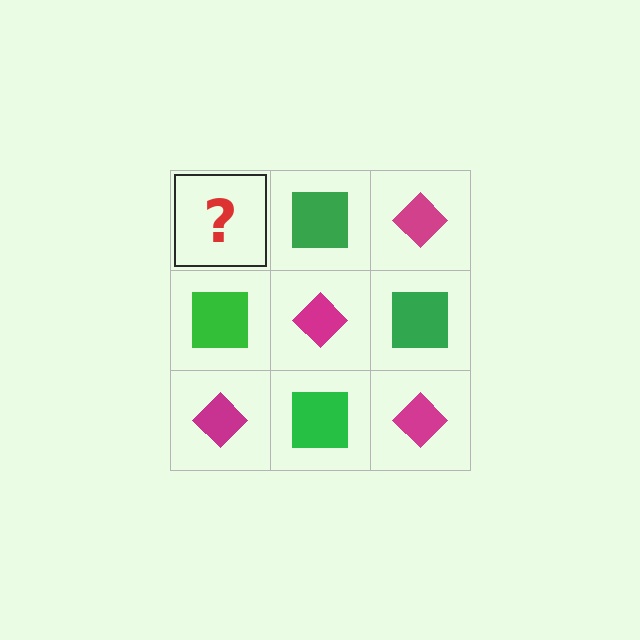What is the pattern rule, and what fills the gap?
The rule is that it alternates magenta diamond and green square in a checkerboard pattern. The gap should be filled with a magenta diamond.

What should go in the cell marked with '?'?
The missing cell should contain a magenta diamond.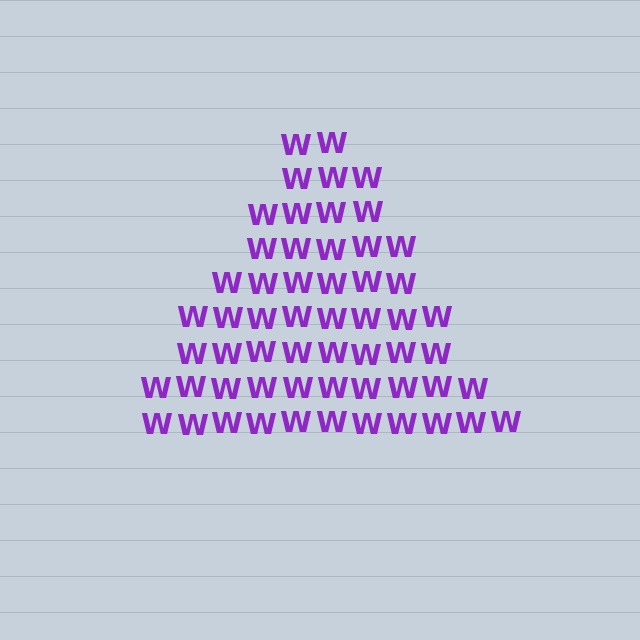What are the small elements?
The small elements are letter W's.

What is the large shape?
The large shape is a triangle.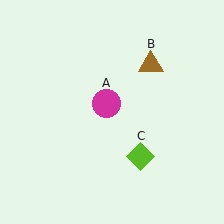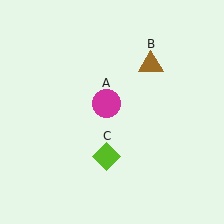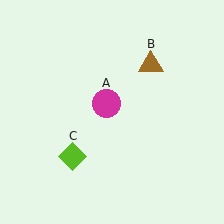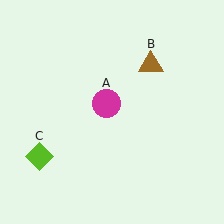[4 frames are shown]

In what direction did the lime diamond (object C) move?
The lime diamond (object C) moved left.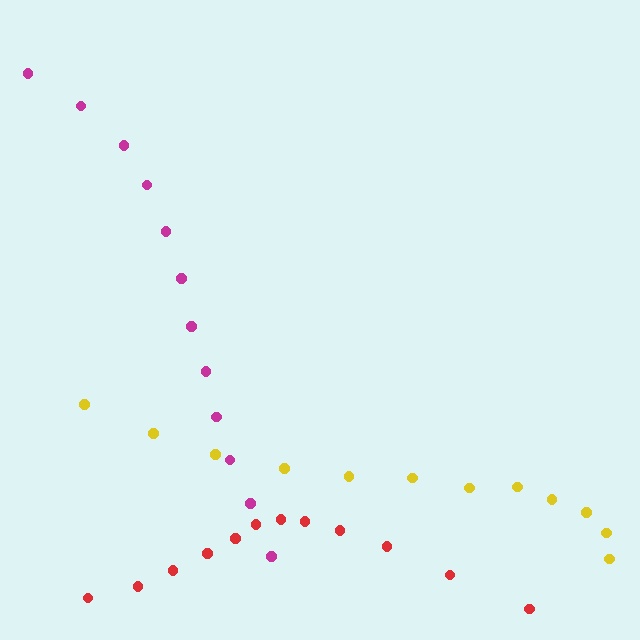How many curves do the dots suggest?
There are 3 distinct paths.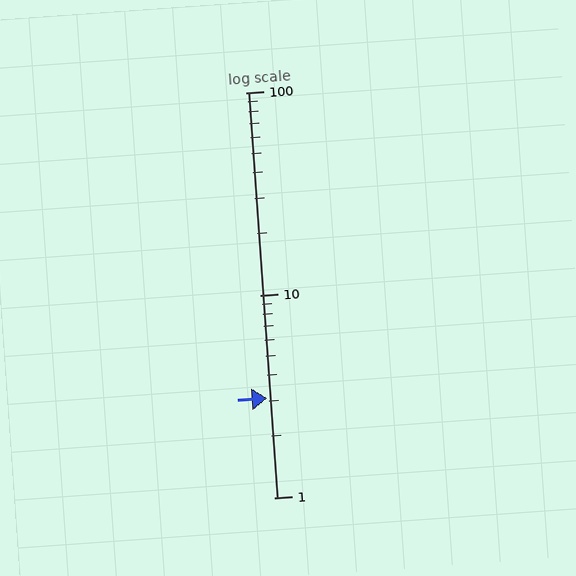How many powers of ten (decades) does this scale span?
The scale spans 2 decades, from 1 to 100.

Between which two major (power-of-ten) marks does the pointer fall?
The pointer is between 1 and 10.